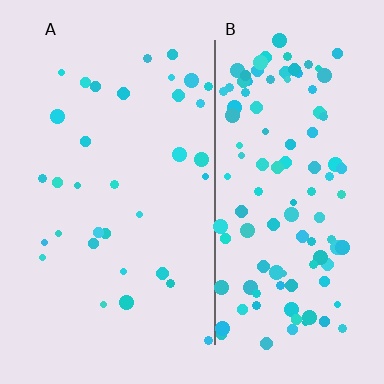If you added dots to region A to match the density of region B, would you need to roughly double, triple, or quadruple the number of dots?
Approximately triple.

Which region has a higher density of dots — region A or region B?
B (the right).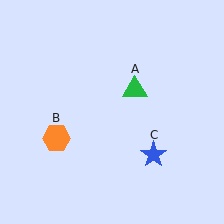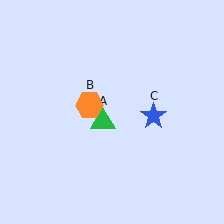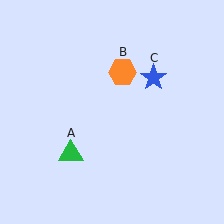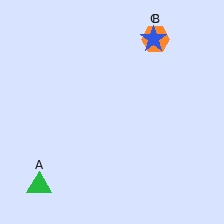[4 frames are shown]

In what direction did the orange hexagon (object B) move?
The orange hexagon (object B) moved up and to the right.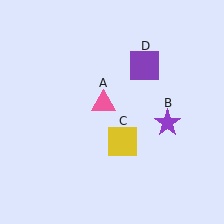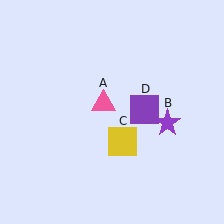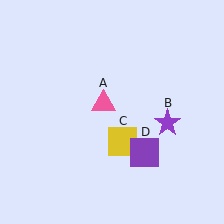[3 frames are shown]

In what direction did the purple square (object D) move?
The purple square (object D) moved down.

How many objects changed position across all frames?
1 object changed position: purple square (object D).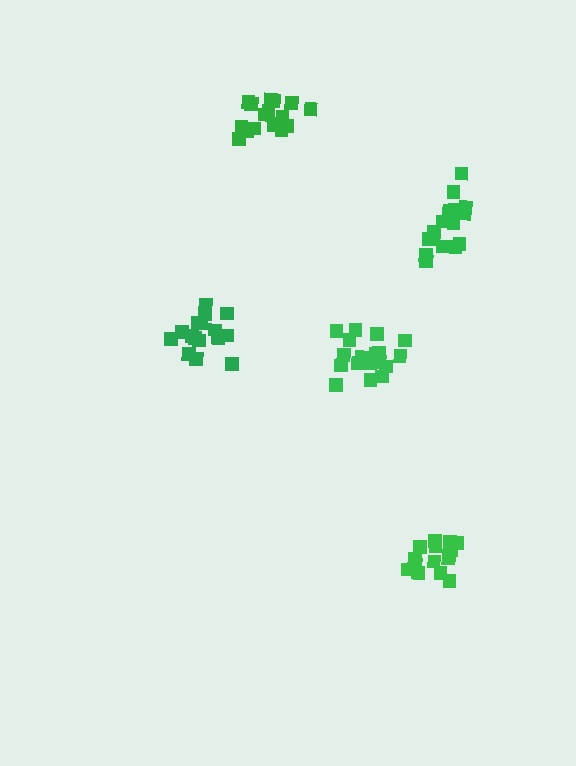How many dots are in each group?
Group 1: 16 dots, Group 2: 17 dots, Group 3: 19 dots, Group 4: 18 dots, Group 5: 15 dots (85 total).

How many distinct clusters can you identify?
There are 5 distinct clusters.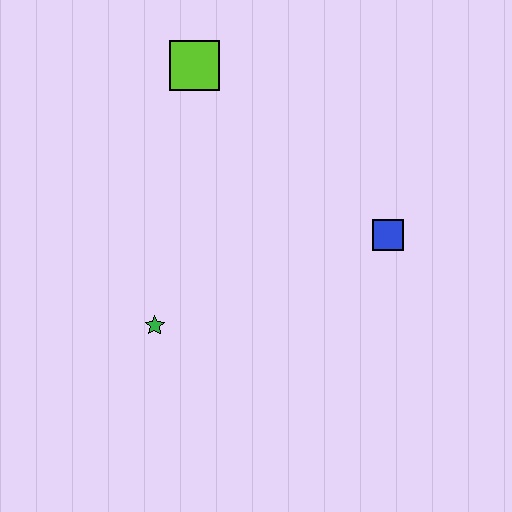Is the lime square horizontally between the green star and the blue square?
Yes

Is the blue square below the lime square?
Yes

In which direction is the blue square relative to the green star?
The blue square is to the right of the green star.